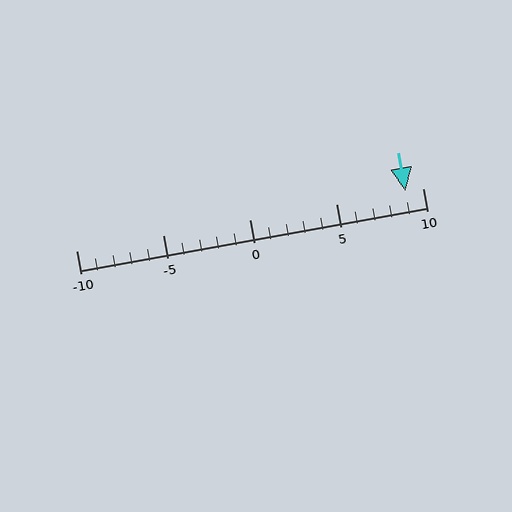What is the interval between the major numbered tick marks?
The major tick marks are spaced 5 units apart.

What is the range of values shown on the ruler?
The ruler shows values from -10 to 10.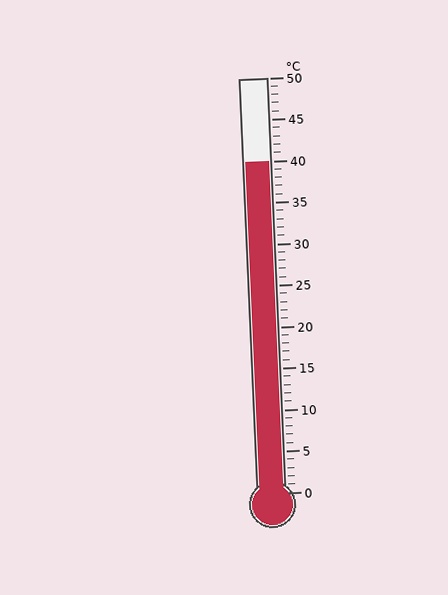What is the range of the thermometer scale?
The thermometer scale ranges from 0°C to 50°C.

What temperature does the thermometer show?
The thermometer shows approximately 40°C.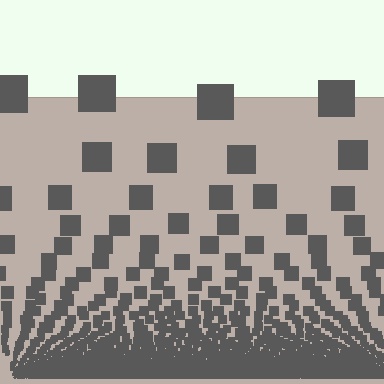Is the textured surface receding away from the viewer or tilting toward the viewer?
The surface appears to tilt toward the viewer. Texture elements get larger and sparser toward the top.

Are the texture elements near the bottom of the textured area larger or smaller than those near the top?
Smaller. The gradient is inverted — elements near the bottom are smaller and denser.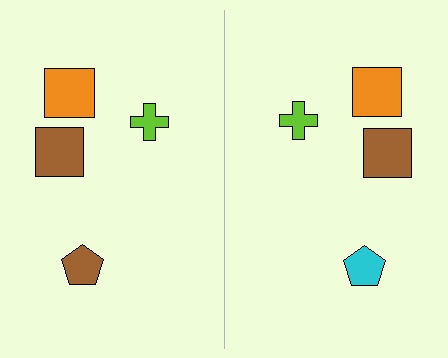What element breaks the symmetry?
The cyan pentagon on the right side breaks the symmetry — its mirror counterpart is brown.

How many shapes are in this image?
There are 8 shapes in this image.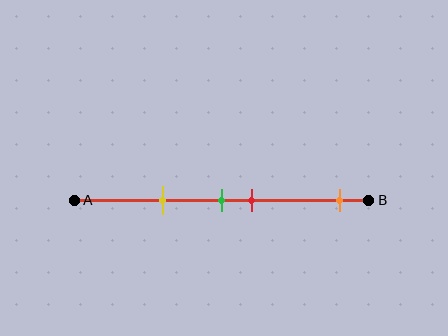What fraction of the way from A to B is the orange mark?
The orange mark is approximately 90% (0.9) of the way from A to B.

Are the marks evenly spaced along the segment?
No, the marks are not evenly spaced.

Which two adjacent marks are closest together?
The green and red marks are the closest adjacent pair.